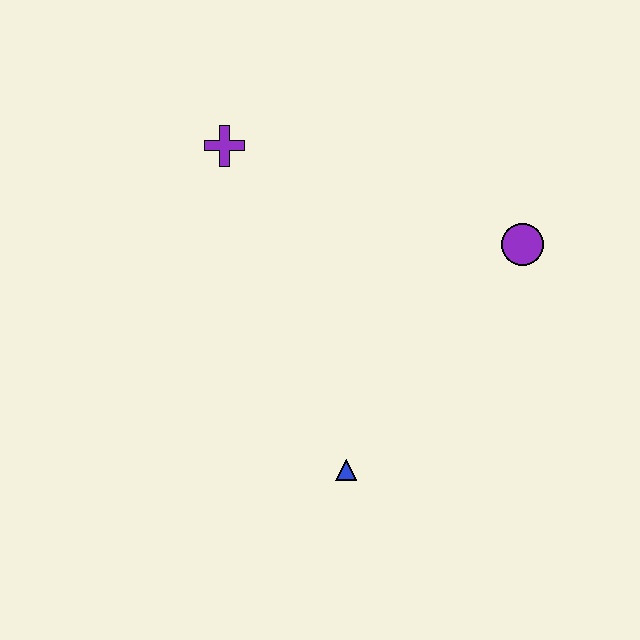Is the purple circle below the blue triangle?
No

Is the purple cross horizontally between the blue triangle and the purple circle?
No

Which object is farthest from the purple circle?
The purple cross is farthest from the purple circle.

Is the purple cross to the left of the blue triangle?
Yes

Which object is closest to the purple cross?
The purple circle is closest to the purple cross.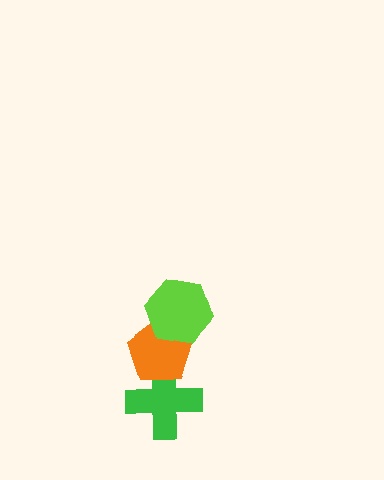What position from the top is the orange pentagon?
The orange pentagon is 2nd from the top.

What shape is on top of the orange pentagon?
The lime hexagon is on top of the orange pentagon.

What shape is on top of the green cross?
The orange pentagon is on top of the green cross.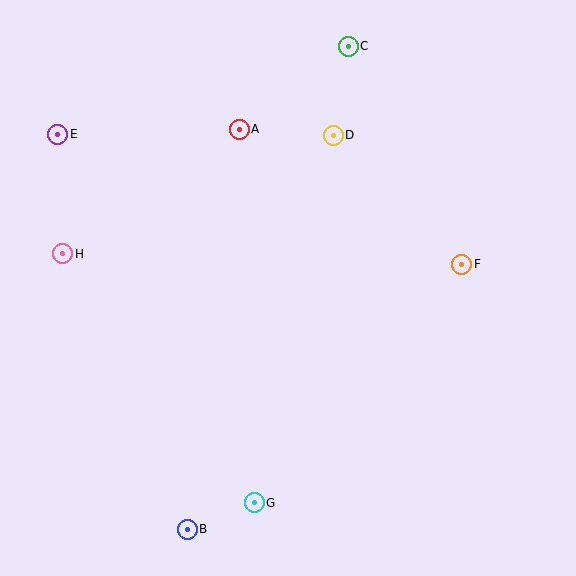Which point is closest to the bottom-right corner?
Point G is closest to the bottom-right corner.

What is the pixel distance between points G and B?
The distance between G and B is 72 pixels.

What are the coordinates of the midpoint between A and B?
The midpoint between A and B is at (213, 329).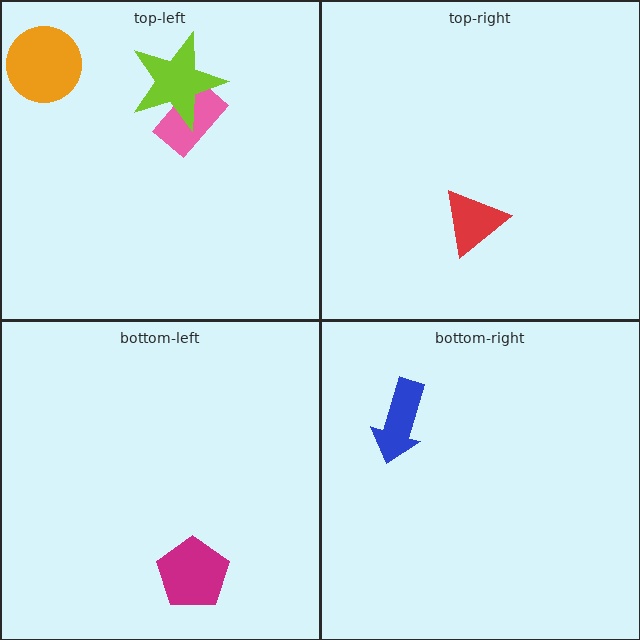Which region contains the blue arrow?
The bottom-right region.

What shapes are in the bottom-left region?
The magenta pentagon.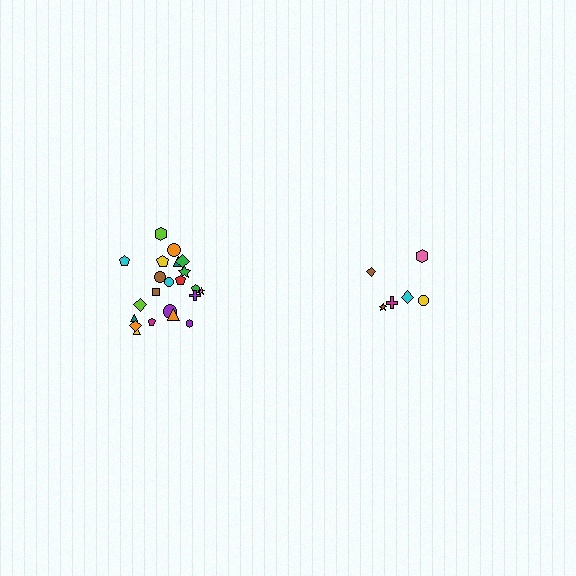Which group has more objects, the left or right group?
The left group.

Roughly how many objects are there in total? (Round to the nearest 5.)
Roughly 30 objects in total.